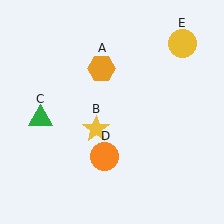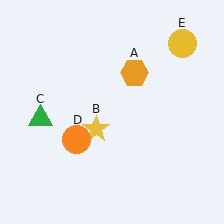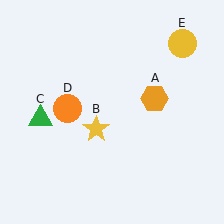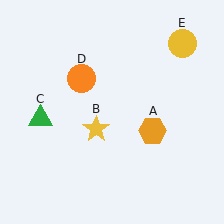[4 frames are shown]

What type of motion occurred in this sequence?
The orange hexagon (object A), orange circle (object D) rotated clockwise around the center of the scene.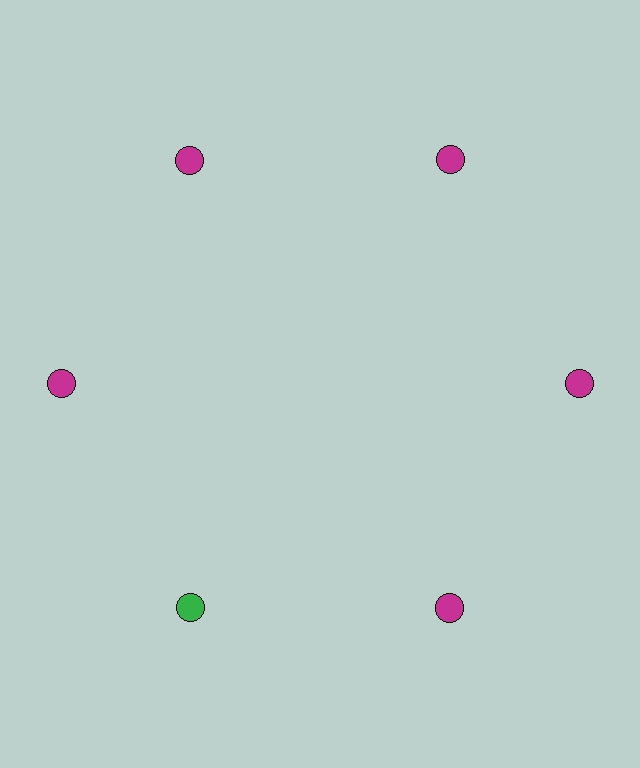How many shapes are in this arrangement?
There are 6 shapes arranged in a ring pattern.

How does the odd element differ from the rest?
It has a different color: green instead of magenta.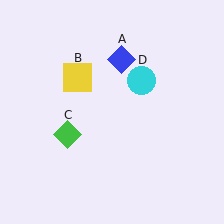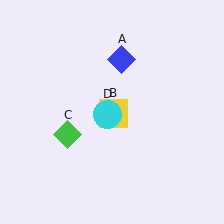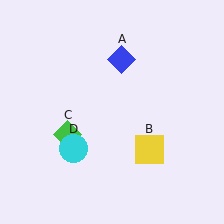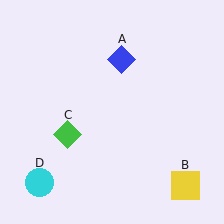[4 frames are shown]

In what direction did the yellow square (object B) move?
The yellow square (object B) moved down and to the right.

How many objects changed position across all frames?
2 objects changed position: yellow square (object B), cyan circle (object D).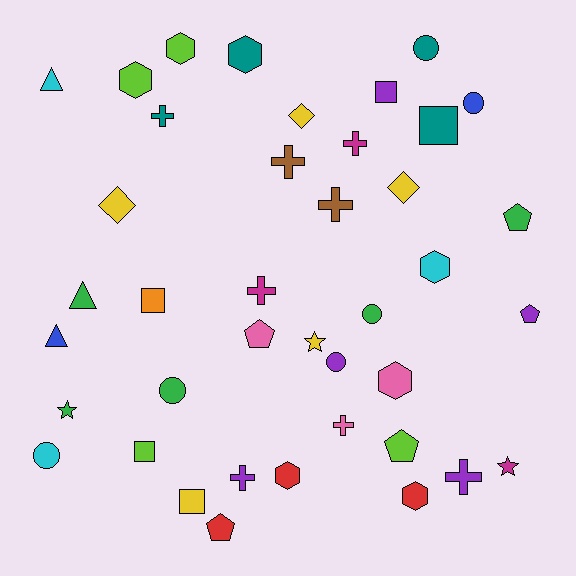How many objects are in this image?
There are 40 objects.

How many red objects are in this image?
There are 3 red objects.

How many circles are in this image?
There are 6 circles.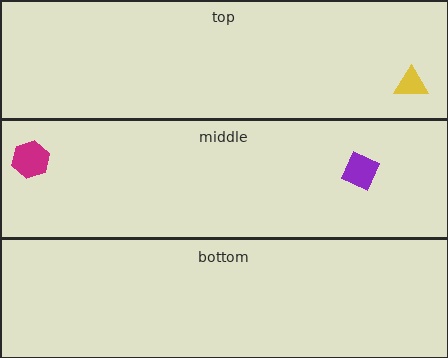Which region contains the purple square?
The middle region.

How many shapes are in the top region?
1.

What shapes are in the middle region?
The magenta hexagon, the purple square.